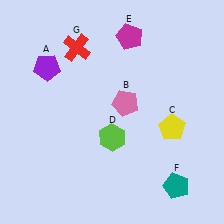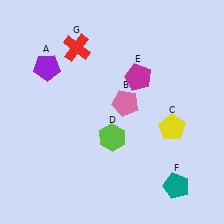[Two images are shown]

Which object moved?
The magenta pentagon (E) moved down.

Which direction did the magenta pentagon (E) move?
The magenta pentagon (E) moved down.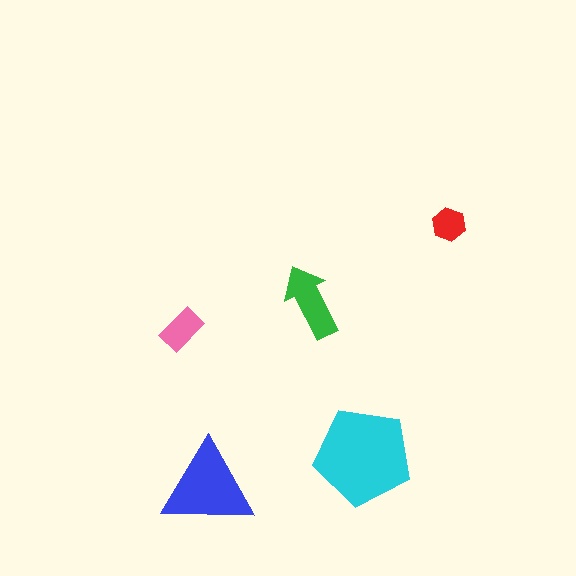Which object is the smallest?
The red hexagon.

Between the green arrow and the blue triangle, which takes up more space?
The blue triangle.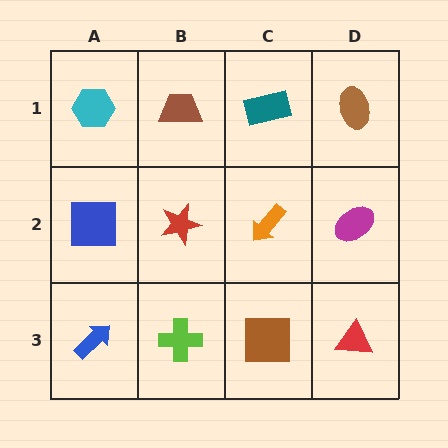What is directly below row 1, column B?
A red star.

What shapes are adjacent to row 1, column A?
A blue square (row 2, column A), a brown trapezoid (row 1, column B).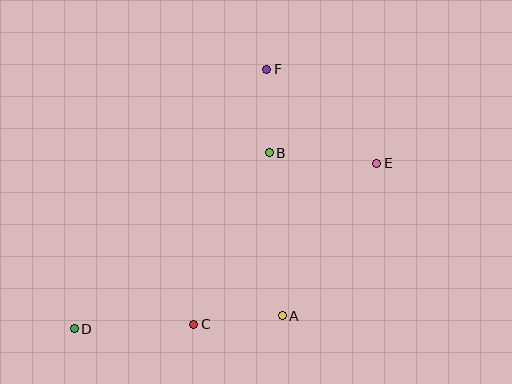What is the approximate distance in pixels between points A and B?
The distance between A and B is approximately 164 pixels.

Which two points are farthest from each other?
Points D and E are farthest from each other.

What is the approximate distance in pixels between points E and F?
The distance between E and F is approximately 145 pixels.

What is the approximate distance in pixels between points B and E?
The distance between B and E is approximately 108 pixels.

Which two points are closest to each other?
Points B and F are closest to each other.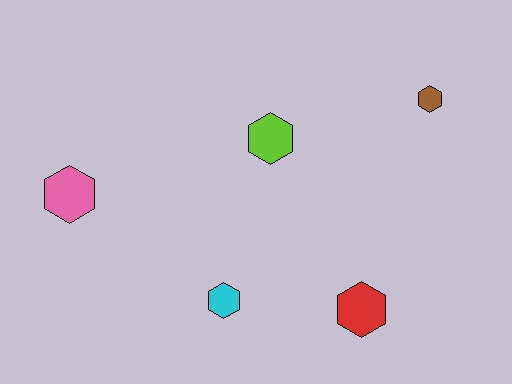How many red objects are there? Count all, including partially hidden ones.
There is 1 red object.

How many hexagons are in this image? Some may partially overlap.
There are 5 hexagons.